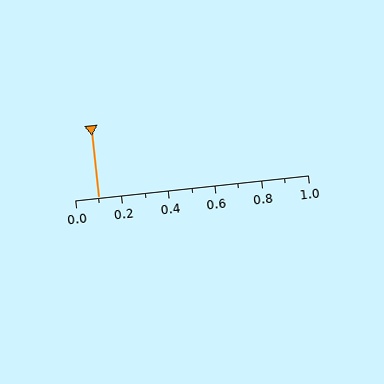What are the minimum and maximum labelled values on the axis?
The axis runs from 0.0 to 1.0.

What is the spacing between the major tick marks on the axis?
The major ticks are spaced 0.2 apart.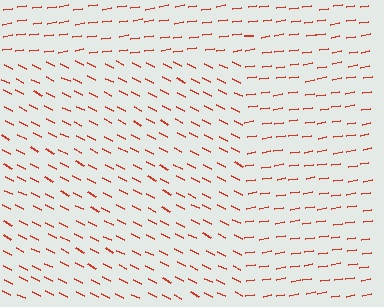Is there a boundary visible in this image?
Yes, there is a texture boundary formed by a change in line orientation.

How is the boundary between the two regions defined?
The boundary is defined purely by a change in line orientation (approximately 36 degrees difference). All lines are the same color and thickness.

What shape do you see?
I see a rectangle.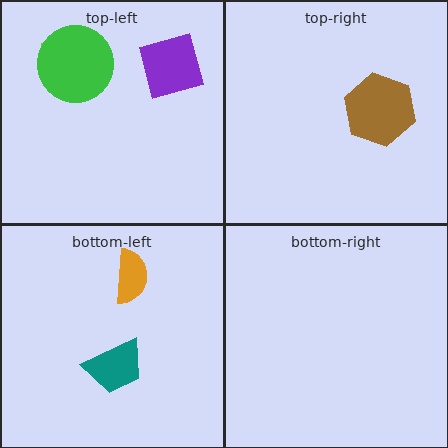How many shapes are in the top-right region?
1.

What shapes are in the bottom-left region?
The teal trapezoid, the orange semicircle.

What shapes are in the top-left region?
The lime pentagon, the purple square, the green circle.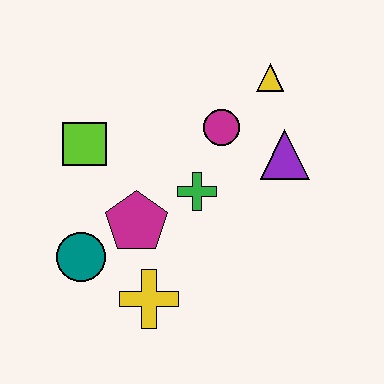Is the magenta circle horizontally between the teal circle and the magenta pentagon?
No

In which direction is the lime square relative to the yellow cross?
The lime square is above the yellow cross.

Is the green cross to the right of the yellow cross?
Yes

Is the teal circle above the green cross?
No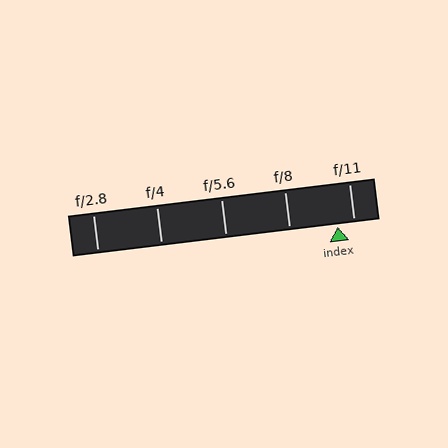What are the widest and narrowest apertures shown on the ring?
The widest aperture shown is f/2.8 and the narrowest is f/11.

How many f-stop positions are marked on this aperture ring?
There are 5 f-stop positions marked.